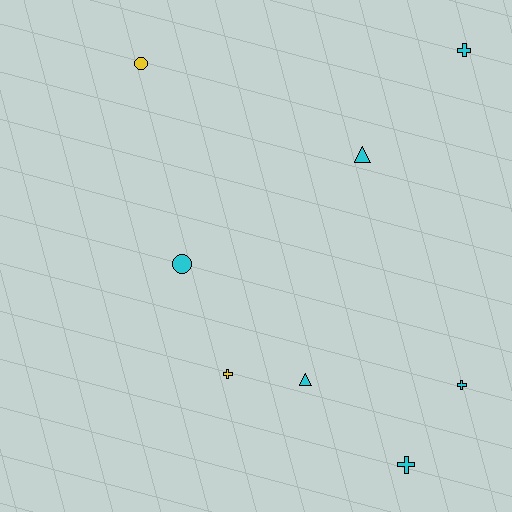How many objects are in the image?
There are 8 objects.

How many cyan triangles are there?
There are 2 cyan triangles.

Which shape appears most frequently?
Cross, with 4 objects.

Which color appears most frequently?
Cyan, with 6 objects.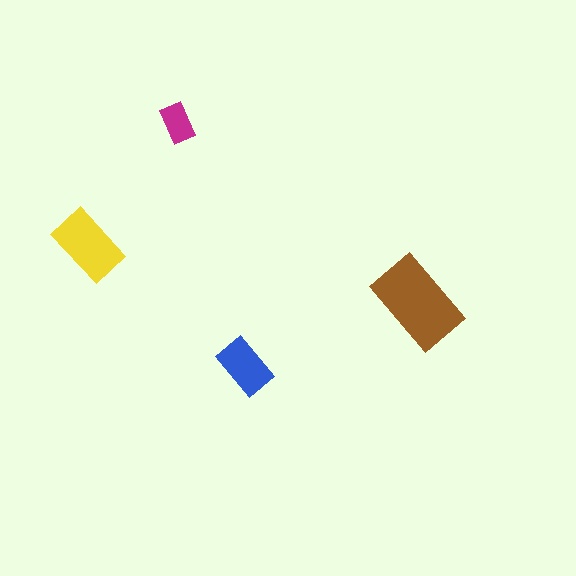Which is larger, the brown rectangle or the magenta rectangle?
The brown one.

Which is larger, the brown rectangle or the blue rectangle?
The brown one.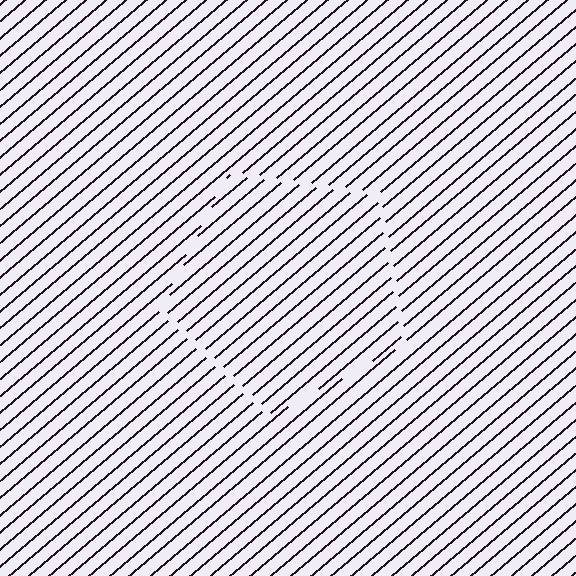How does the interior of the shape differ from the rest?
The interior of the shape contains the same grating, shifted by half a period — the contour is defined by the phase discontinuity where line-ends from the inner and outer gratings abut.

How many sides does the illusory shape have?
5 sides — the line-ends trace a pentagon.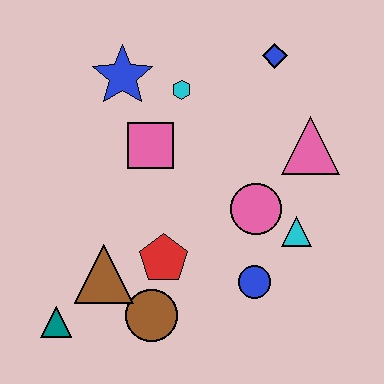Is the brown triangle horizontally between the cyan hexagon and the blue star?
No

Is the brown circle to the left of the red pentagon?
Yes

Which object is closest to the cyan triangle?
The pink circle is closest to the cyan triangle.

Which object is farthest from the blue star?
The teal triangle is farthest from the blue star.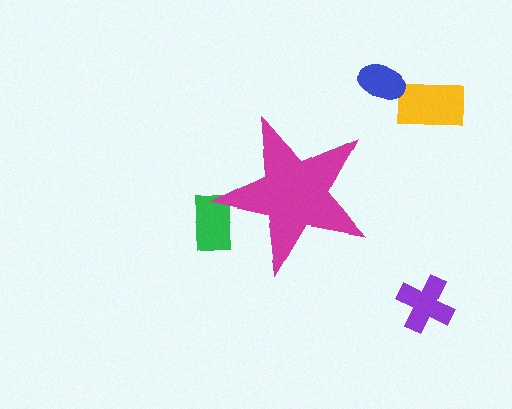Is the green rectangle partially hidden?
Yes, the green rectangle is partially hidden behind the magenta star.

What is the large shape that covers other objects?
A magenta star.